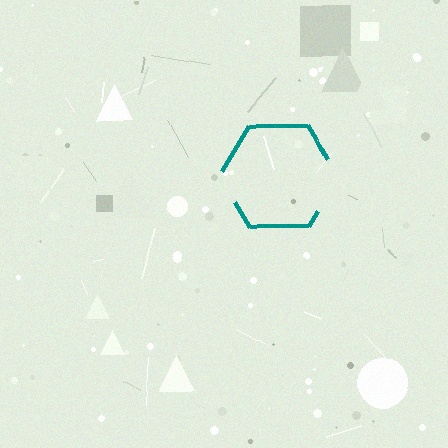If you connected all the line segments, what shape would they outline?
They would outline a hexagon.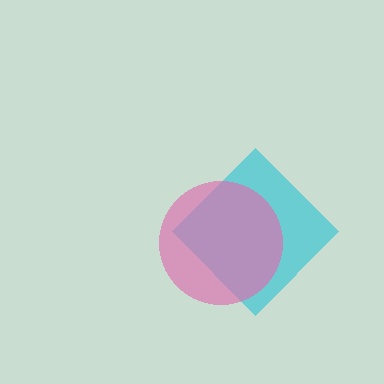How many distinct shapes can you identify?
There are 2 distinct shapes: a cyan diamond, a pink circle.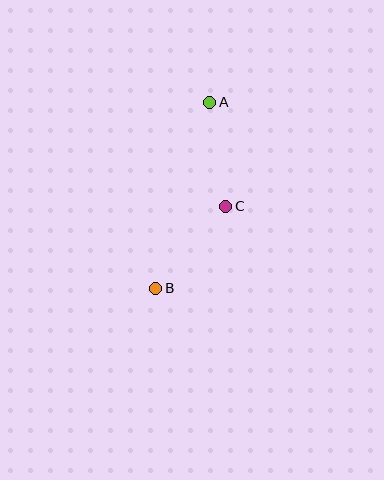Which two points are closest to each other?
Points A and C are closest to each other.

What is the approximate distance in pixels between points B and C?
The distance between B and C is approximately 108 pixels.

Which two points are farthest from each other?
Points A and B are farthest from each other.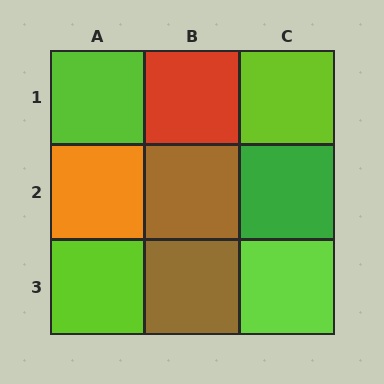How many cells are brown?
2 cells are brown.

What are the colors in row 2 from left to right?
Orange, brown, green.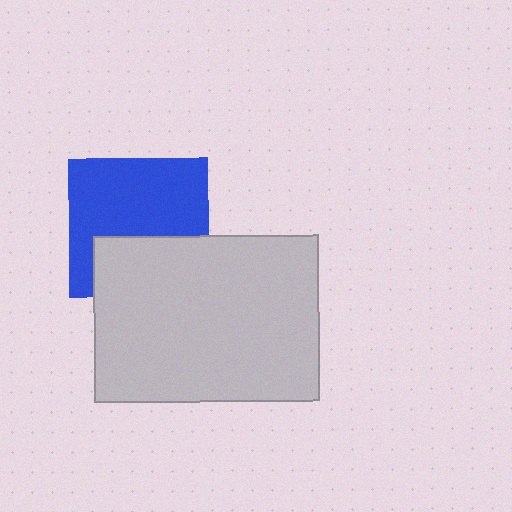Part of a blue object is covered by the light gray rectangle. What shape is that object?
It is a square.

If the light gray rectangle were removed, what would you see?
You would see the complete blue square.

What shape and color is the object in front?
The object in front is a light gray rectangle.